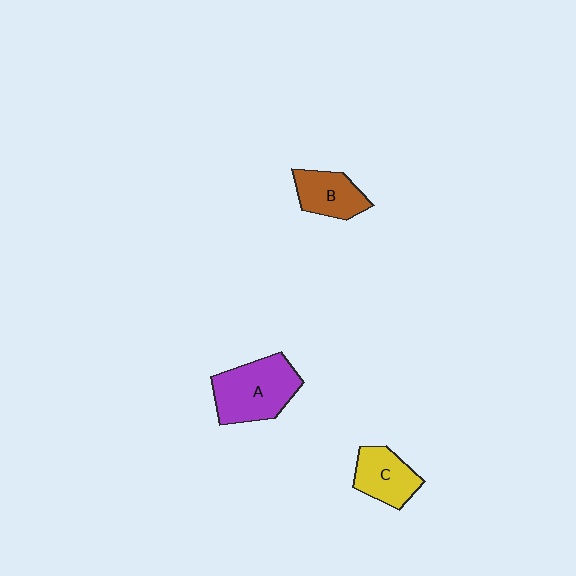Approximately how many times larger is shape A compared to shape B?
Approximately 1.6 times.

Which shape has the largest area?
Shape A (purple).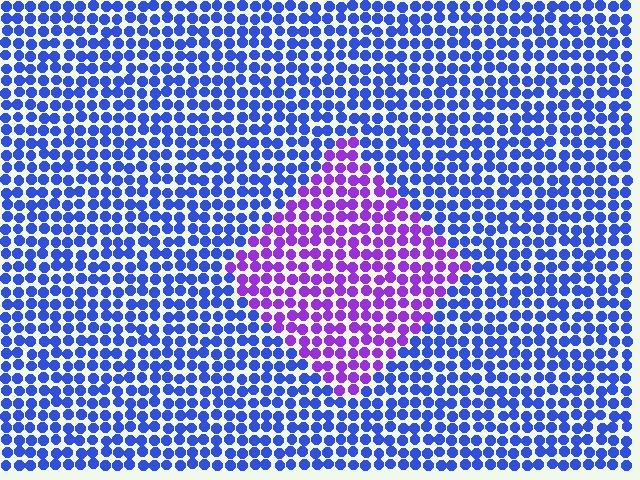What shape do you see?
I see a diamond.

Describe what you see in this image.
The image is filled with small blue elements in a uniform arrangement. A diamond-shaped region is visible where the elements are tinted to a slightly different hue, forming a subtle color boundary.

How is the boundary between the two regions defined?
The boundary is defined purely by a slight shift in hue (about 49 degrees). Spacing, size, and orientation are identical on both sides.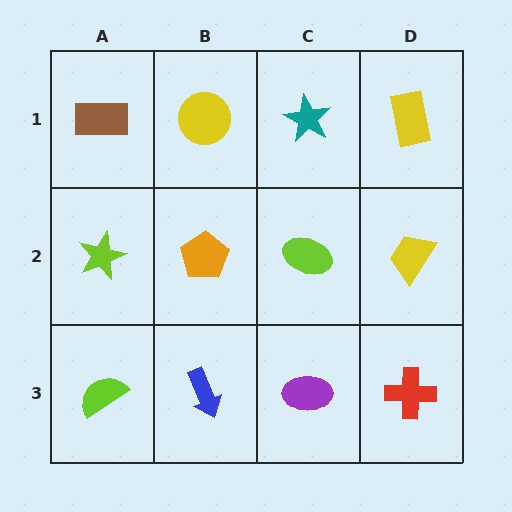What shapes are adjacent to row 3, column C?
A lime ellipse (row 2, column C), a blue arrow (row 3, column B), a red cross (row 3, column D).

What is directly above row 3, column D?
A yellow trapezoid.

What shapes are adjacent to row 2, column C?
A teal star (row 1, column C), a purple ellipse (row 3, column C), an orange pentagon (row 2, column B), a yellow trapezoid (row 2, column D).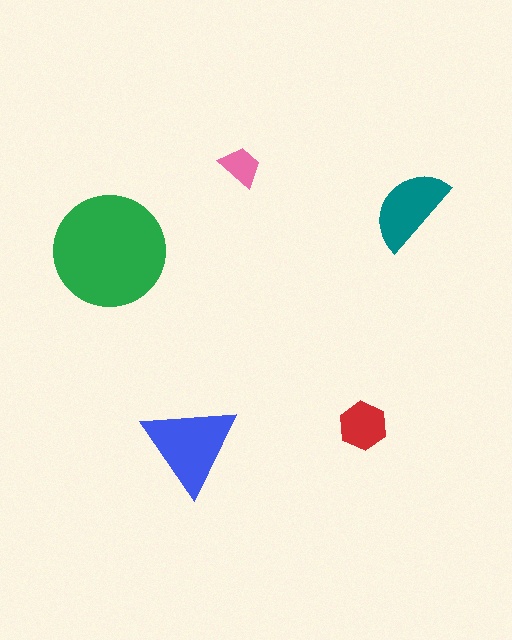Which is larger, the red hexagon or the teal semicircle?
The teal semicircle.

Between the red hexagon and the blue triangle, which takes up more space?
The blue triangle.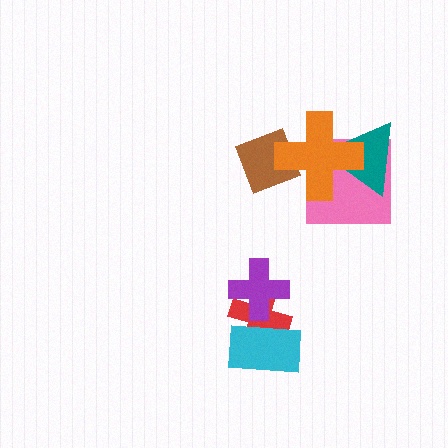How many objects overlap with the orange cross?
3 objects overlap with the orange cross.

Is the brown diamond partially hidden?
Yes, it is partially covered by another shape.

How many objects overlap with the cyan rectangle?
1 object overlaps with the cyan rectangle.